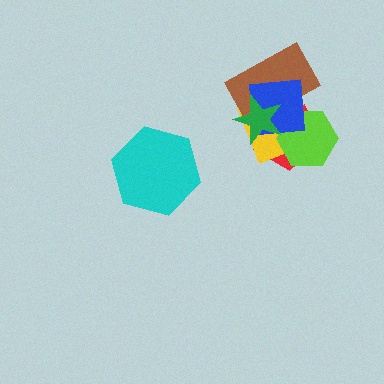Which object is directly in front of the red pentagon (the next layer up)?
The yellow rectangle is directly in front of the red pentagon.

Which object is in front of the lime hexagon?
The blue square is in front of the lime hexagon.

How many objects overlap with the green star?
4 objects overlap with the green star.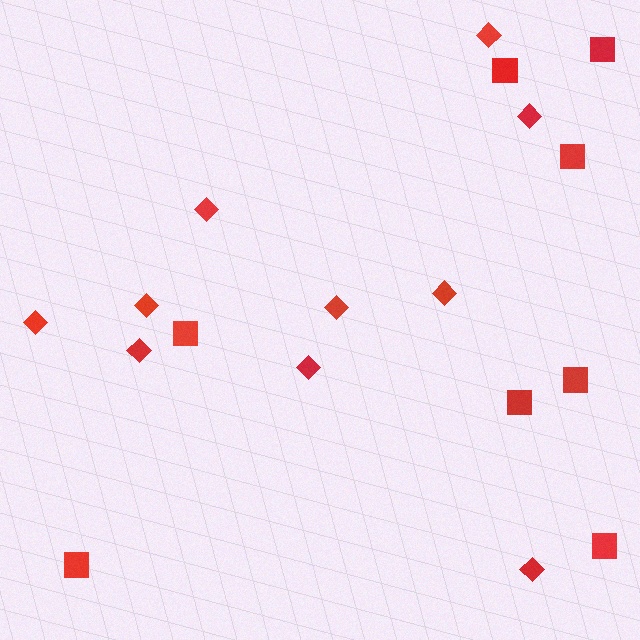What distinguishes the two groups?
There are 2 groups: one group of squares (8) and one group of diamonds (10).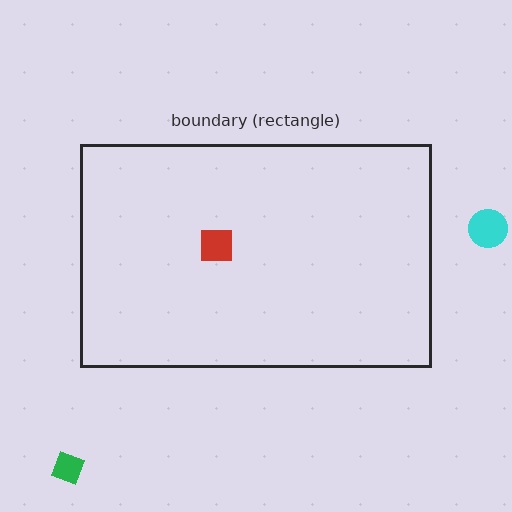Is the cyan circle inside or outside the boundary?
Outside.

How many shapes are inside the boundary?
1 inside, 2 outside.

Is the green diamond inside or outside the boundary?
Outside.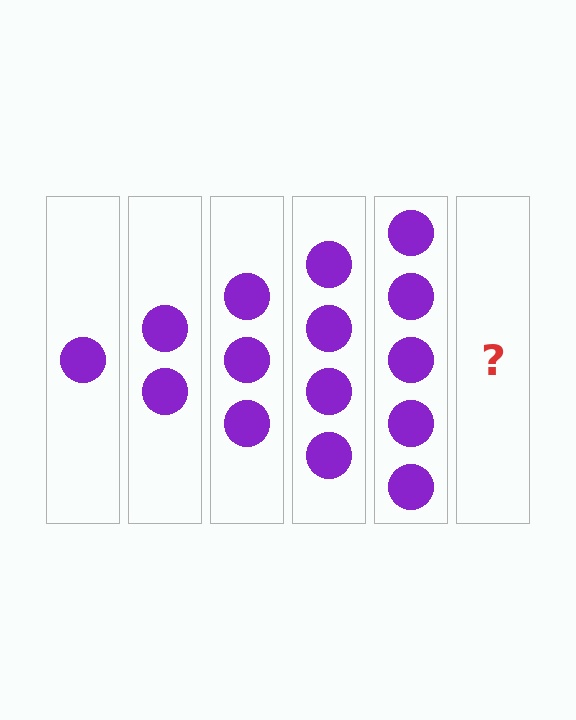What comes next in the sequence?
The next element should be 6 circles.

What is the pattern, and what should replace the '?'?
The pattern is that each step adds one more circle. The '?' should be 6 circles.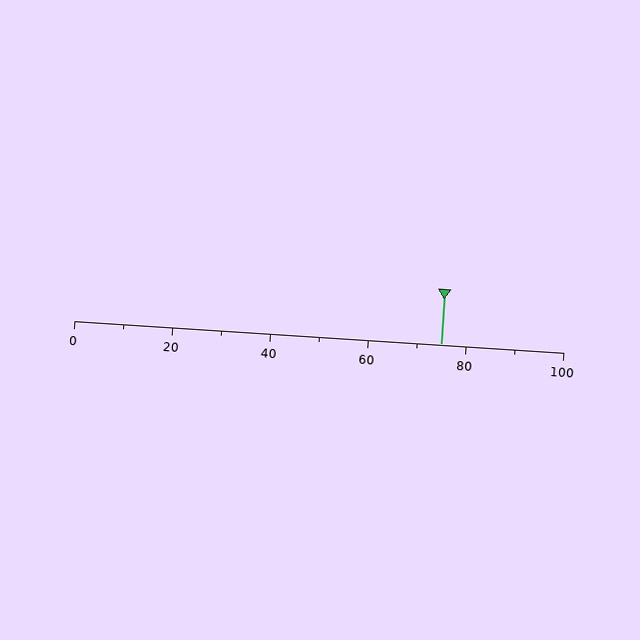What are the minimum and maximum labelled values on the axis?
The axis runs from 0 to 100.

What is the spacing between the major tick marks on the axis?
The major ticks are spaced 20 apart.